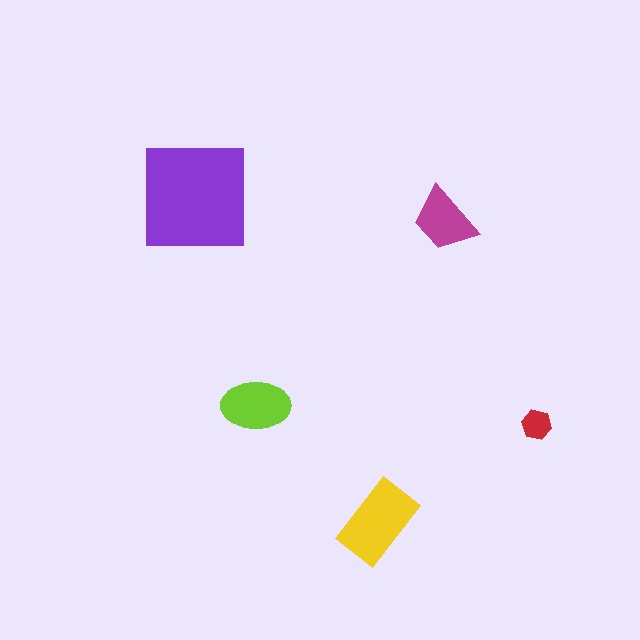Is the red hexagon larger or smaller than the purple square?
Smaller.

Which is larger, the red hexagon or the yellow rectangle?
The yellow rectangle.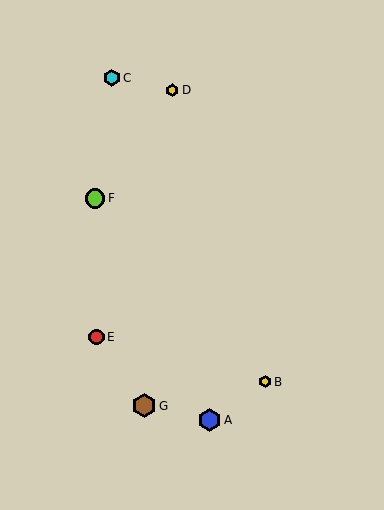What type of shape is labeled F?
Shape F is a lime circle.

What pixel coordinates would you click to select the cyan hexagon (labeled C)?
Click at (112, 78) to select the cyan hexagon C.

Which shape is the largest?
The brown hexagon (labeled G) is the largest.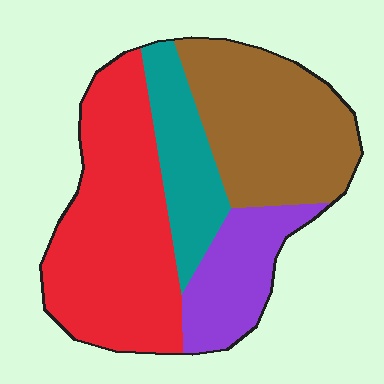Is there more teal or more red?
Red.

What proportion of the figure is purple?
Purple takes up less than a sixth of the figure.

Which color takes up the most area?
Red, at roughly 40%.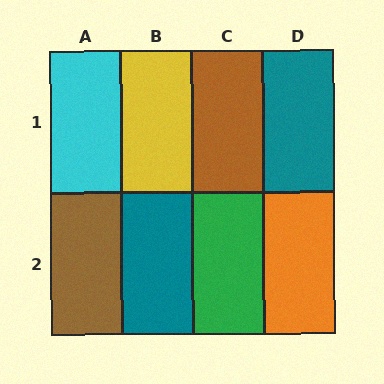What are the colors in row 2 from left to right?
Brown, teal, green, orange.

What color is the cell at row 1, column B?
Yellow.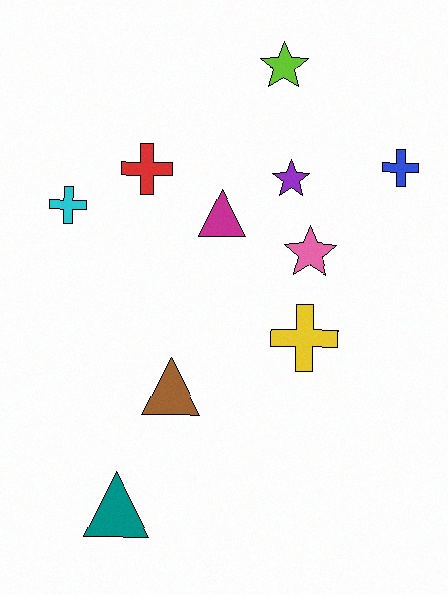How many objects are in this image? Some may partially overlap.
There are 10 objects.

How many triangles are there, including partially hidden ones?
There are 3 triangles.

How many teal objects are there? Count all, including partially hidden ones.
There is 1 teal object.